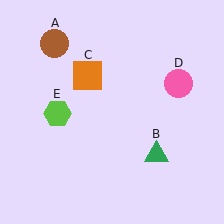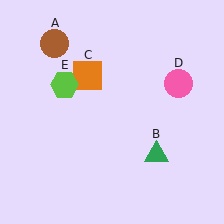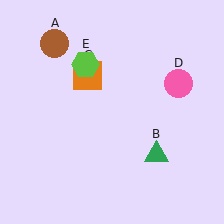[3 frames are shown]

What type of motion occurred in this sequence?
The lime hexagon (object E) rotated clockwise around the center of the scene.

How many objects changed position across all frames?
1 object changed position: lime hexagon (object E).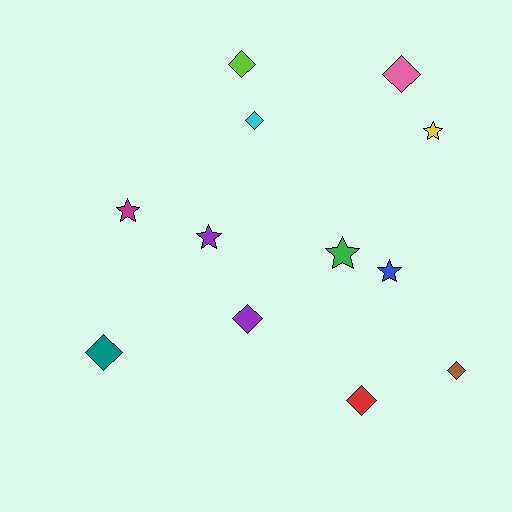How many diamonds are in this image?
There are 7 diamonds.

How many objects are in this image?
There are 12 objects.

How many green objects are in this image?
There is 1 green object.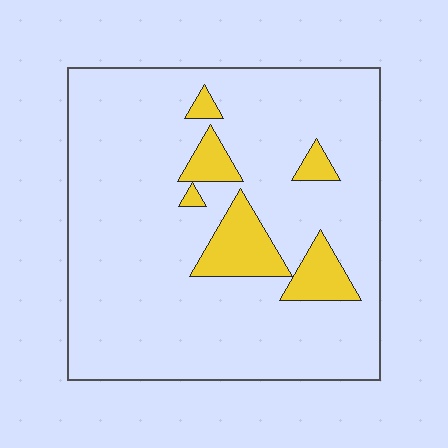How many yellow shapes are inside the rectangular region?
6.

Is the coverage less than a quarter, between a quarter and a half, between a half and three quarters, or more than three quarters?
Less than a quarter.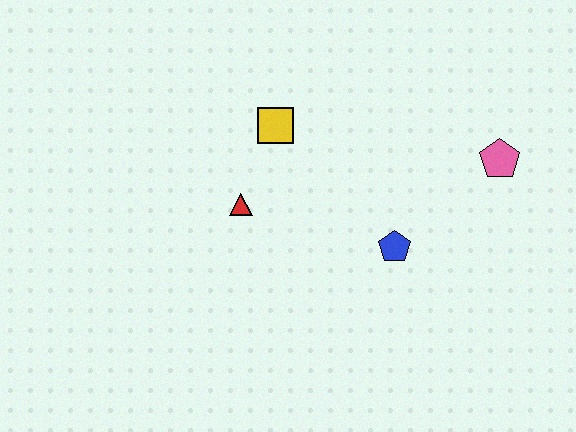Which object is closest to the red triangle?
The yellow square is closest to the red triangle.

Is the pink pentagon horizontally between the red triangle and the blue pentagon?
No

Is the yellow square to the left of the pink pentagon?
Yes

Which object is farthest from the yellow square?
The pink pentagon is farthest from the yellow square.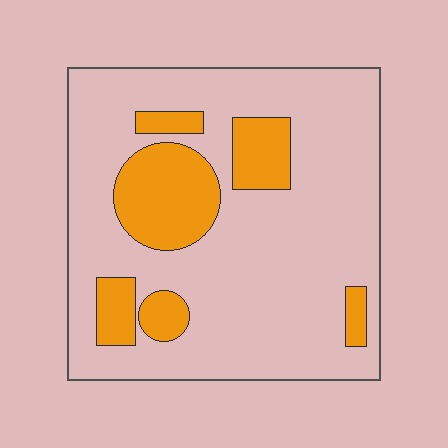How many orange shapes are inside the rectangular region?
6.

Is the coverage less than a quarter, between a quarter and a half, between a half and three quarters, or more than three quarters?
Less than a quarter.